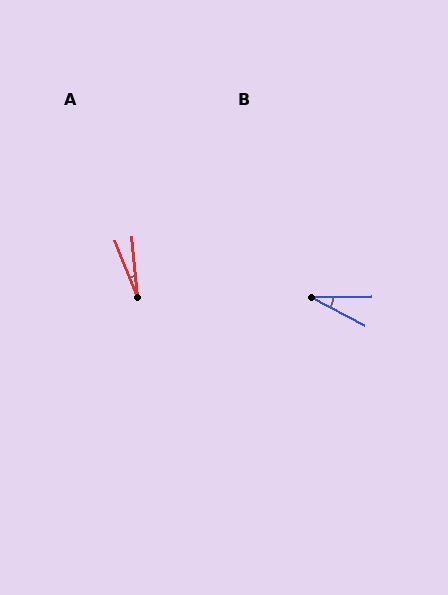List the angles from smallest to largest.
A (17°), B (29°).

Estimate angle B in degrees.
Approximately 29 degrees.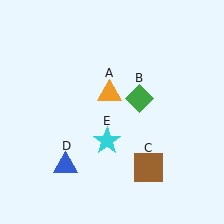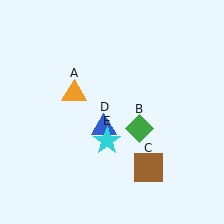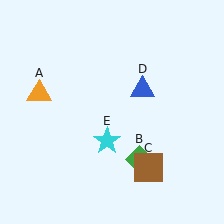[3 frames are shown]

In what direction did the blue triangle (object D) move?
The blue triangle (object D) moved up and to the right.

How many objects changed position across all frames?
3 objects changed position: orange triangle (object A), green diamond (object B), blue triangle (object D).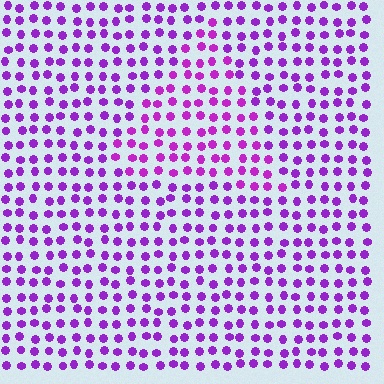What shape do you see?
I see a triangle.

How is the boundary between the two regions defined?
The boundary is defined purely by a slight shift in hue (about 16 degrees). Spacing, size, and orientation are identical on both sides.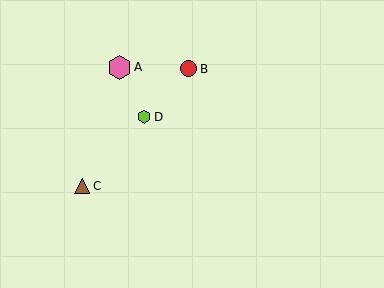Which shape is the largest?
The pink hexagon (labeled A) is the largest.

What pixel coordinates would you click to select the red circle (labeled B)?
Click at (188, 69) to select the red circle B.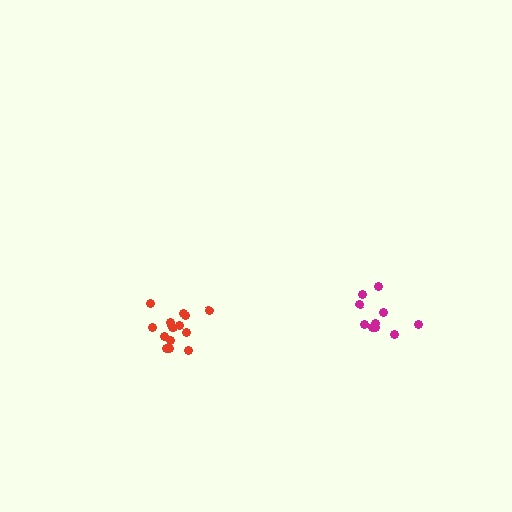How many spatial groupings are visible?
There are 2 spatial groupings.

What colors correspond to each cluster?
The clusters are colored: magenta, red.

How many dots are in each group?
Group 1: 10 dots, Group 2: 16 dots (26 total).